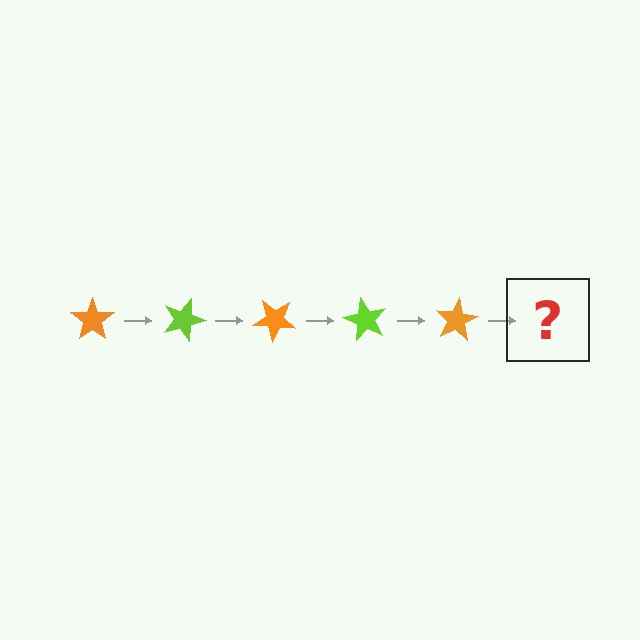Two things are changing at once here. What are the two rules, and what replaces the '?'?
The two rules are that it rotates 20 degrees each step and the color cycles through orange and lime. The '?' should be a lime star, rotated 100 degrees from the start.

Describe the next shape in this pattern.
It should be a lime star, rotated 100 degrees from the start.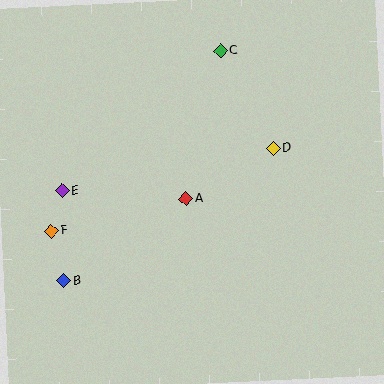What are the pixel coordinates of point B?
Point B is at (64, 281).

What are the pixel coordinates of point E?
Point E is at (62, 191).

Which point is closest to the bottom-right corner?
Point D is closest to the bottom-right corner.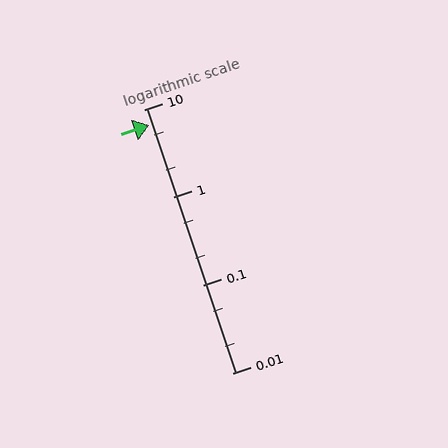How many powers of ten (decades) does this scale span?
The scale spans 3 decades, from 0.01 to 10.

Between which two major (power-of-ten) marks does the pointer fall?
The pointer is between 1 and 10.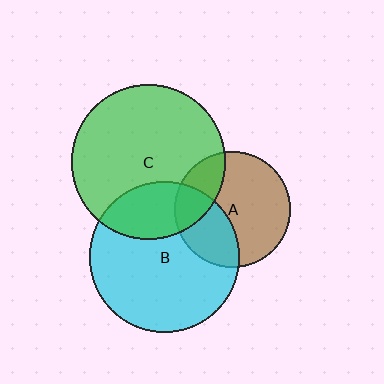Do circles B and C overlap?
Yes.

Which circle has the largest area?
Circle C (green).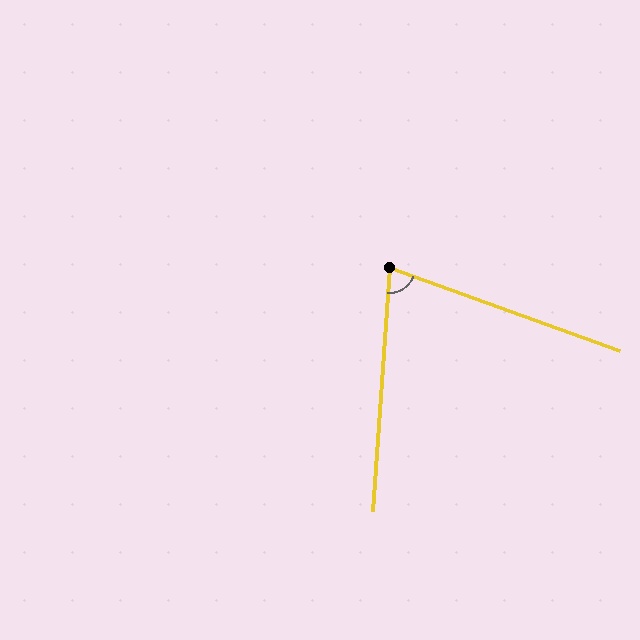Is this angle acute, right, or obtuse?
It is acute.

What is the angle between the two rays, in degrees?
Approximately 74 degrees.